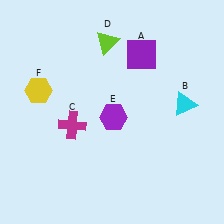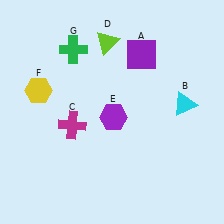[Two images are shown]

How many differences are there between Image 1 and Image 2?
There is 1 difference between the two images.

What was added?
A green cross (G) was added in Image 2.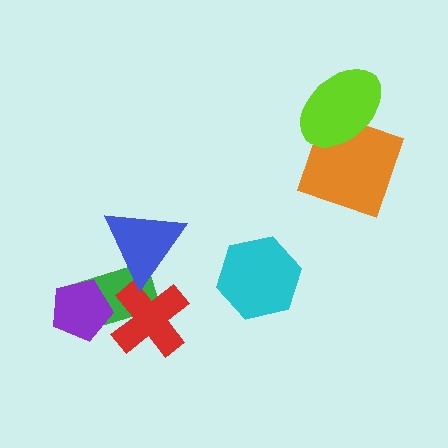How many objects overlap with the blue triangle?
2 objects overlap with the blue triangle.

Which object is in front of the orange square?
The lime ellipse is in front of the orange square.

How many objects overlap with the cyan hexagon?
0 objects overlap with the cyan hexagon.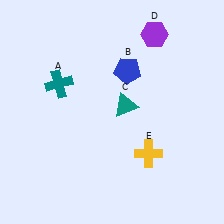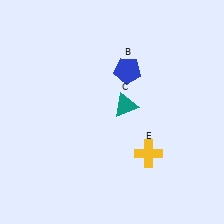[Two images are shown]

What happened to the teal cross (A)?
The teal cross (A) was removed in Image 2. It was in the top-left area of Image 1.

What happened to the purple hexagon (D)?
The purple hexagon (D) was removed in Image 2. It was in the top-right area of Image 1.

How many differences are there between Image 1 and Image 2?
There are 2 differences between the two images.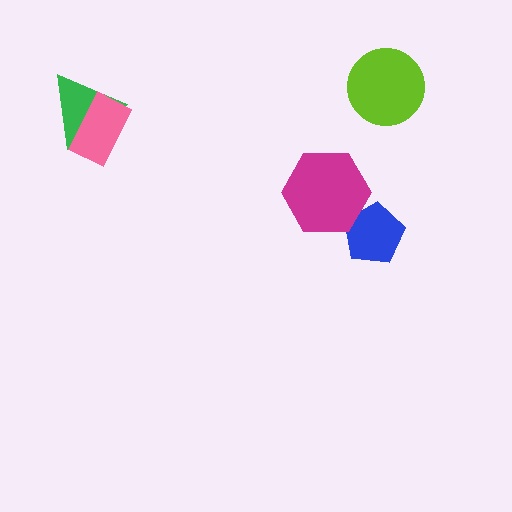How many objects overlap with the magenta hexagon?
1 object overlaps with the magenta hexagon.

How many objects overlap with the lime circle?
0 objects overlap with the lime circle.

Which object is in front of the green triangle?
The pink rectangle is in front of the green triangle.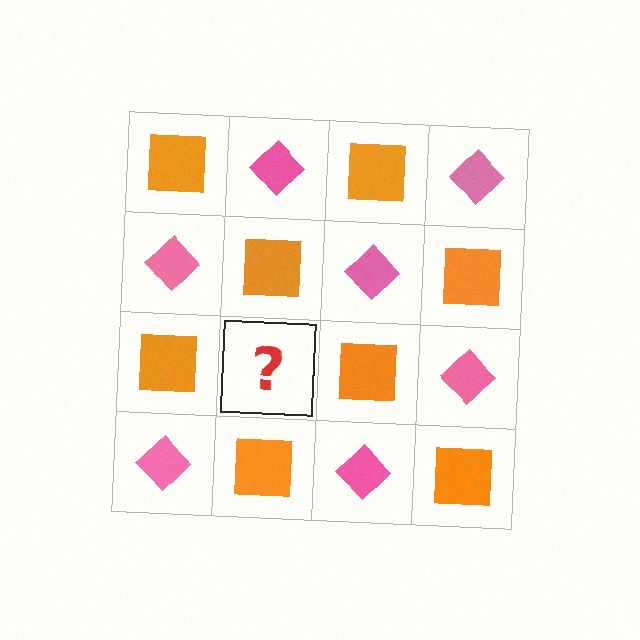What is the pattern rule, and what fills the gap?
The rule is that it alternates orange square and pink diamond in a checkerboard pattern. The gap should be filled with a pink diamond.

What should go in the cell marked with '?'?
The missing cell should contain a pink diamond.